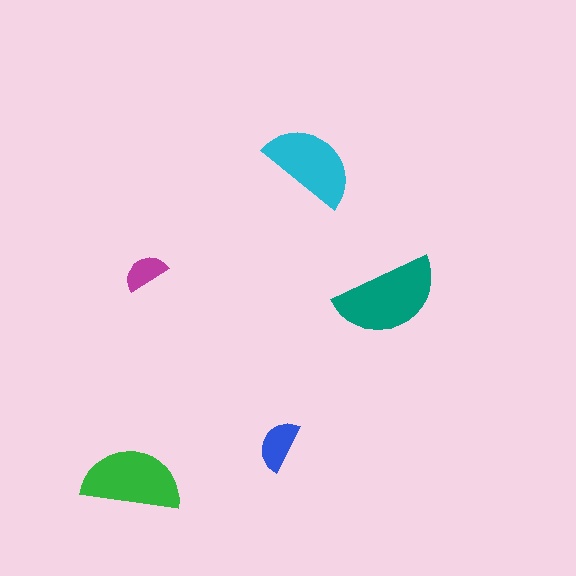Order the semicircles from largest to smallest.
the teal one, the green one, the cyan one, the blue one, the magenta one.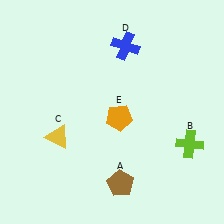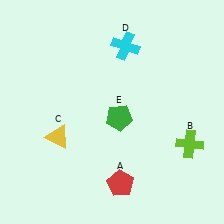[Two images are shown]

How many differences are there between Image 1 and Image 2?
There are 3 differences between the two images.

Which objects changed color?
A changed from brown to red. D changed from blue to cyan. E changed from orange to green.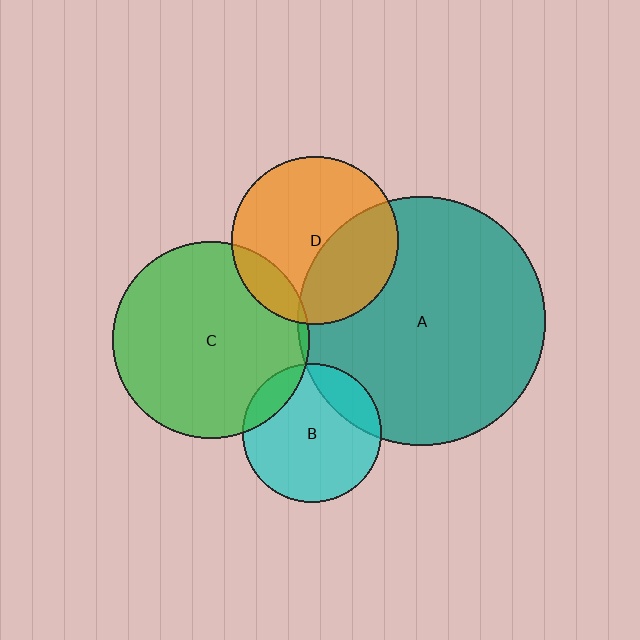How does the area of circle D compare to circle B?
Approximately 1.5 times.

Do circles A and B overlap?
Yes.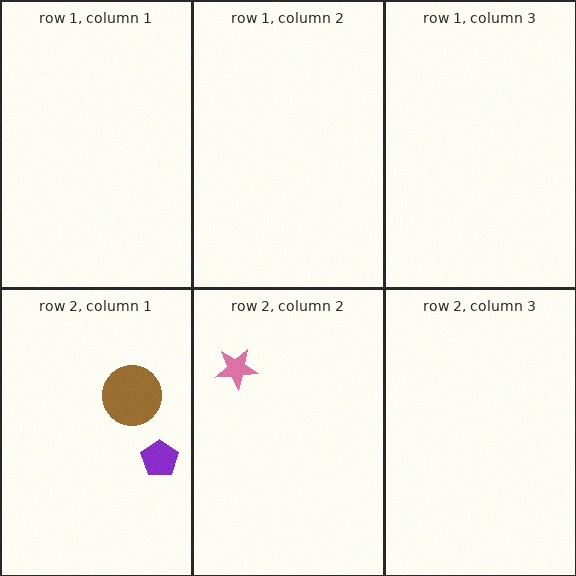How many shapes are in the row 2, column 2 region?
1.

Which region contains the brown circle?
The row 2, column 1 region.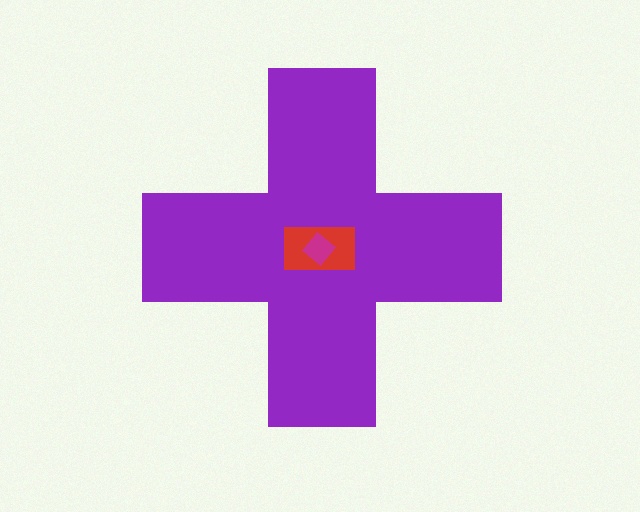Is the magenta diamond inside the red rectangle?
Yes.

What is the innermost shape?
The magenta diamond.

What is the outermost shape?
The purple cross.